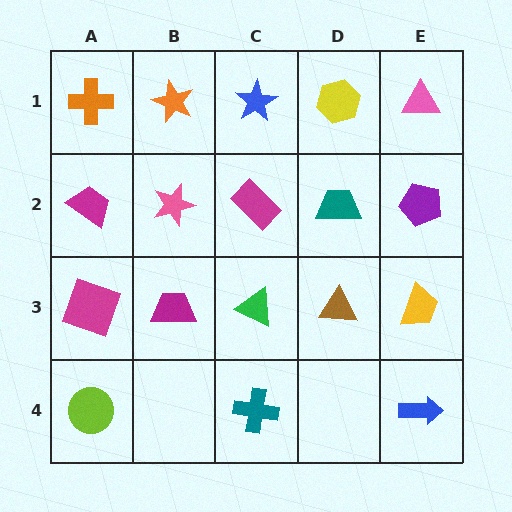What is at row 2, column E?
A purple pentagon.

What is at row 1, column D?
A yellow hexagon.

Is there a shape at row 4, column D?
No, that cell is empty.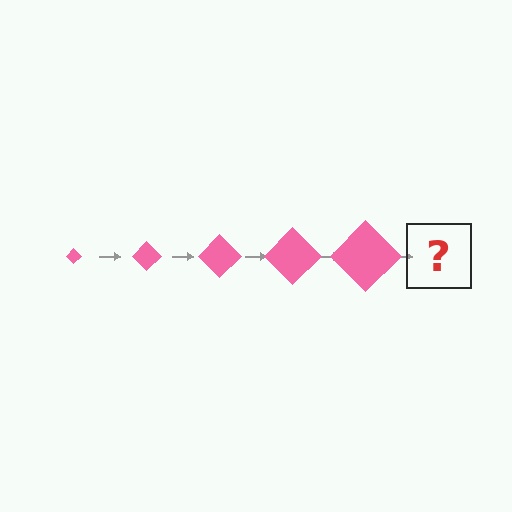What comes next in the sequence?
The next element should be a pink diamond, larger than the previous one.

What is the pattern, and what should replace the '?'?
The pattern is that the diamond gets progressively larger each step. The '?' should be a pink diamond, larger than the previous one.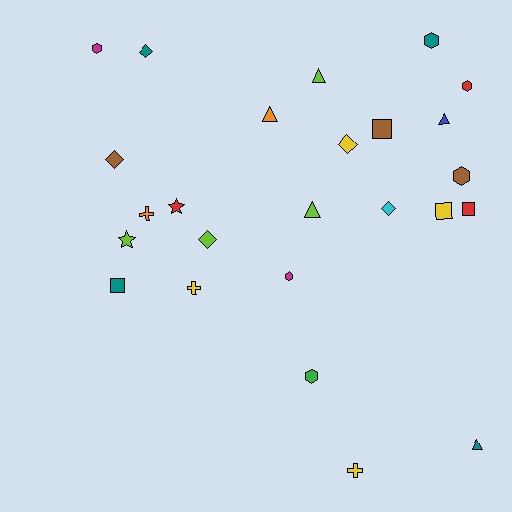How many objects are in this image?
There are 25 objects.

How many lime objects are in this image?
There are 4 lime objects.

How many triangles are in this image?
There are 5 triangles.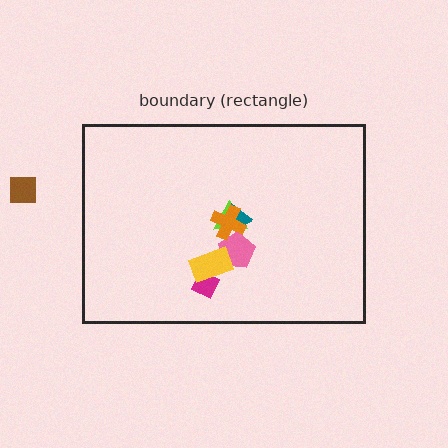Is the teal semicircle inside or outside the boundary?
Inside.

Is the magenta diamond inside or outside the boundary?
Inside.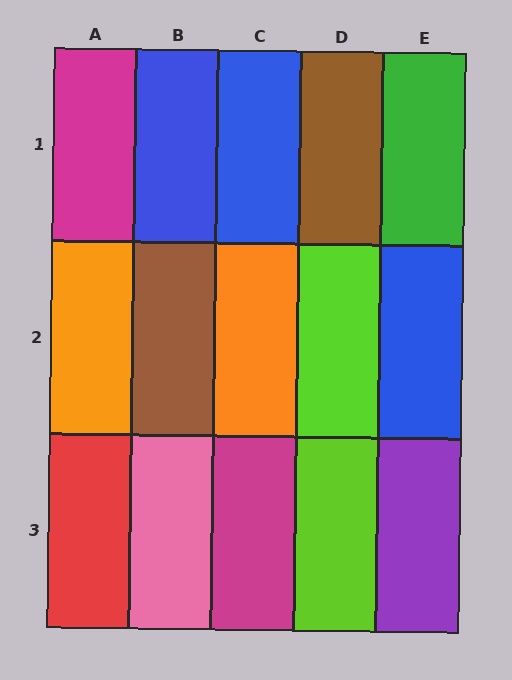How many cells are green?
1 cell is green.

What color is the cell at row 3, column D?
Lime.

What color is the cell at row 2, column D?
Lime.